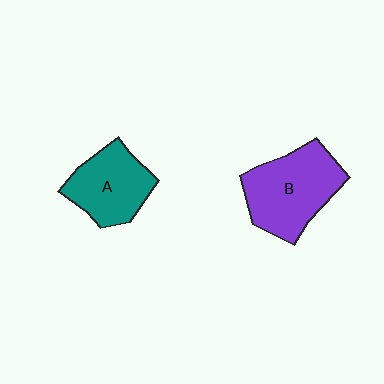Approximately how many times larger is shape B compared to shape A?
Approximately 1.3 times.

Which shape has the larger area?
Shape B (purple).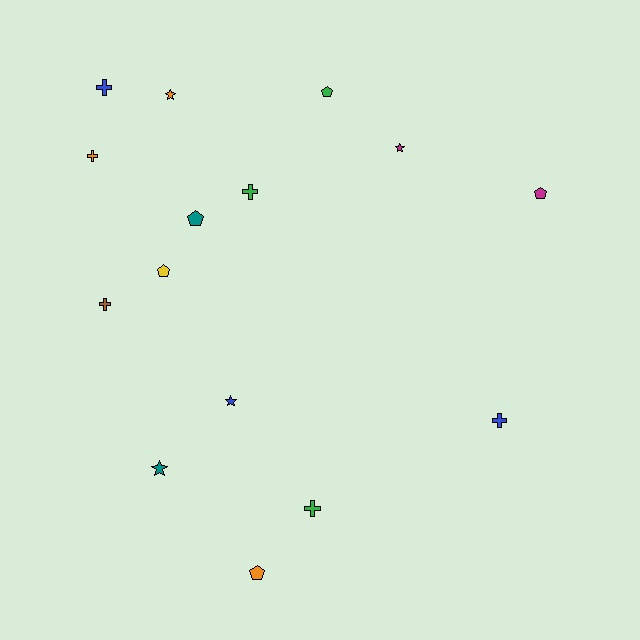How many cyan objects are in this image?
There are no cyan objects.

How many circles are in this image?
There are no circles.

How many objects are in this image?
There are 15 objects.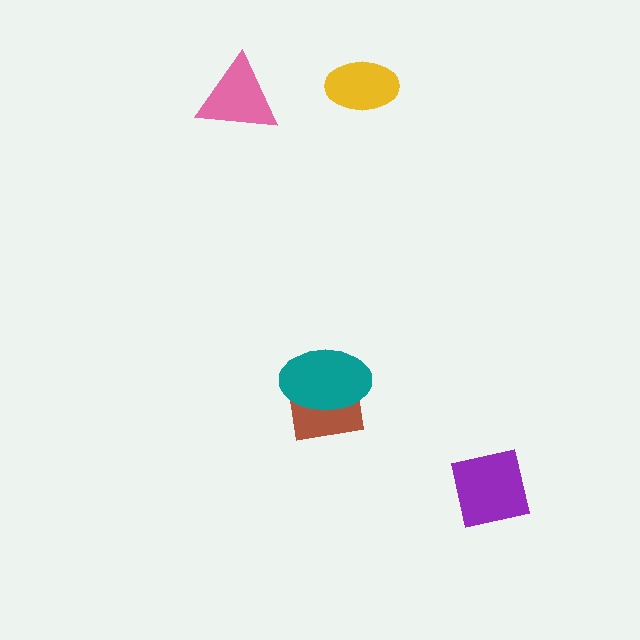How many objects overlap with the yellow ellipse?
0 objects overlap with the yellow ellipse.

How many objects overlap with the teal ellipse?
1 object overlaps with the teal ellipse.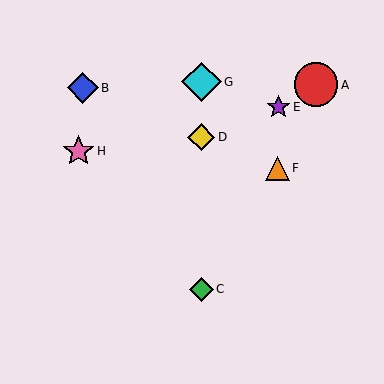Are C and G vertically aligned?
Yes, both are at x≈201.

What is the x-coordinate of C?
Object C is at x≈201.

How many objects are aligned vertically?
3 objects (C, D, G) are aligned vertically.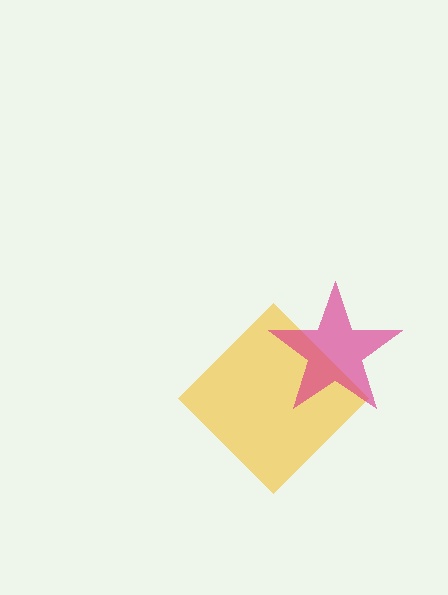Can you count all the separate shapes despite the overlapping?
Yes, there are 2 separate shapes.